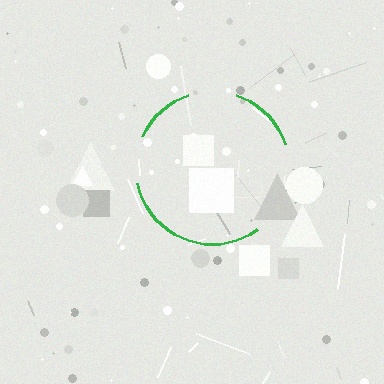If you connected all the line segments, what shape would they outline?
They would outline a circle.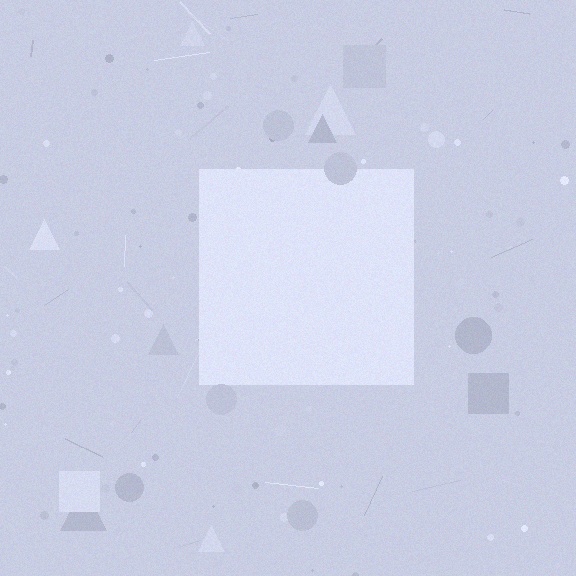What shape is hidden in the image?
A square is hidden in the image.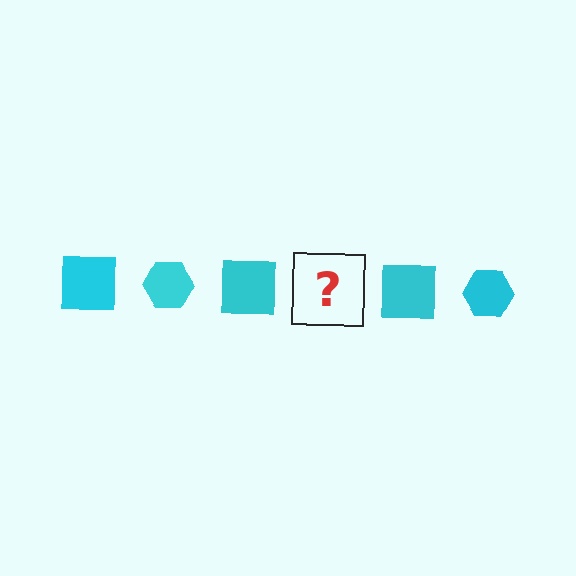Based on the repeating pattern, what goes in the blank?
The blank should be a cyan hexagon.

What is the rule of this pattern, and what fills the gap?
The rule is that the pattern cycles through square, hexagon shapes in cyan. The gap should be filled with a cyan hexagon.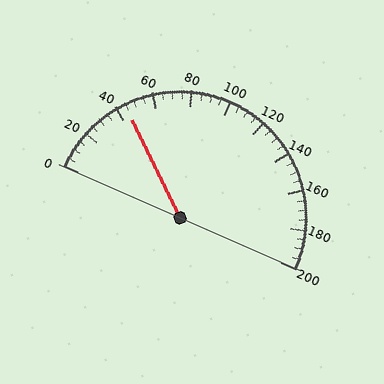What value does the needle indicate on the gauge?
The needle indicates approximately 45.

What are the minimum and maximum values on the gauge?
The gauge ranges from 0 to 200.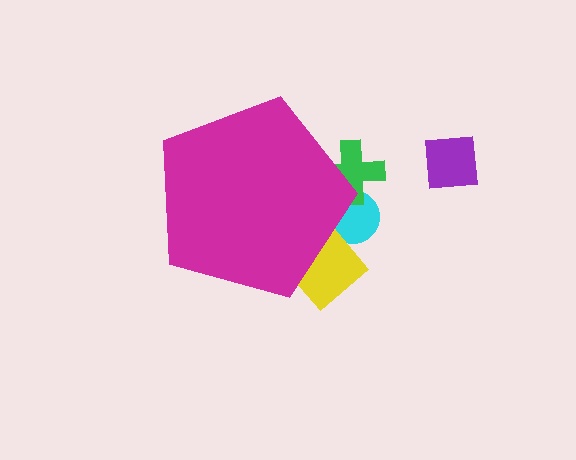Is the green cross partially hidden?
Yes, the green cross is partially hidden behind the magenta pentagon.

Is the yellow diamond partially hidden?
Yes, the yellow diamond is partially hidden behind the magenta pentagon.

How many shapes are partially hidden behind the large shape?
3 shapes are partially hidden.